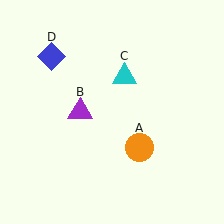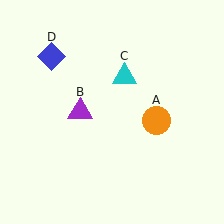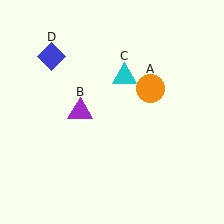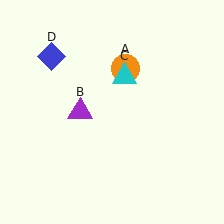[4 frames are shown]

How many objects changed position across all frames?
1 object changed position: orange circle (object A).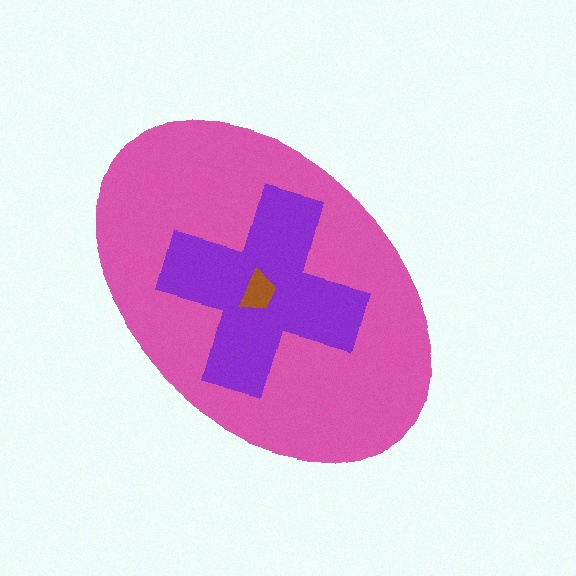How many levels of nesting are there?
3.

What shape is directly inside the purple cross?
The brown trapezoid.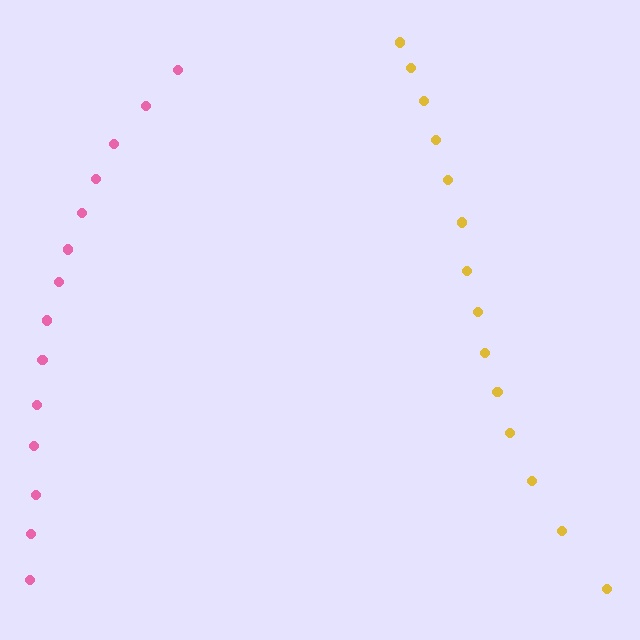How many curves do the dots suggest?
There are 2 distinct paths.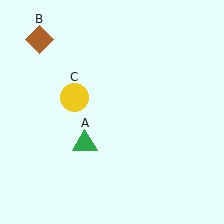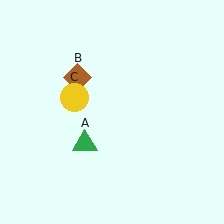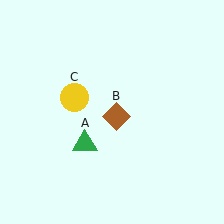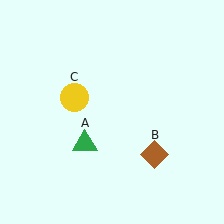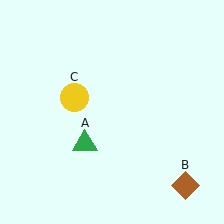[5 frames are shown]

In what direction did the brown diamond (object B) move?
The brown diamond (object B) moved down and to the right.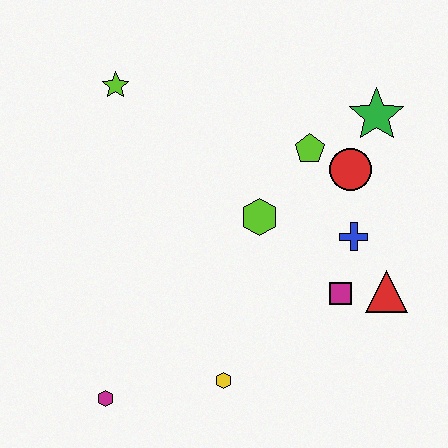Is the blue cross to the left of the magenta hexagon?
No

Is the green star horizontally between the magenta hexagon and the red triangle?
Yes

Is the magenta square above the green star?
No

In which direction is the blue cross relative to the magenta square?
The blue cross is above the magenta square.